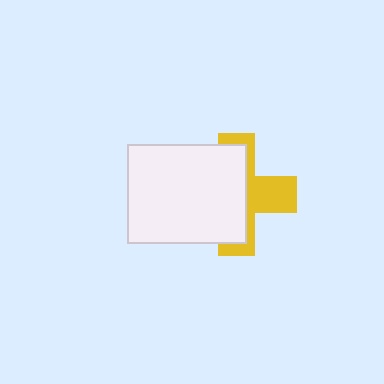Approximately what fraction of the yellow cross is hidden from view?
Roughly 59% of the yellow cross is hidden behind the white rectangle.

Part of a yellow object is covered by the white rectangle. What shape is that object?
It is a cross.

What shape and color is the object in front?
The object in front is a white rectangle.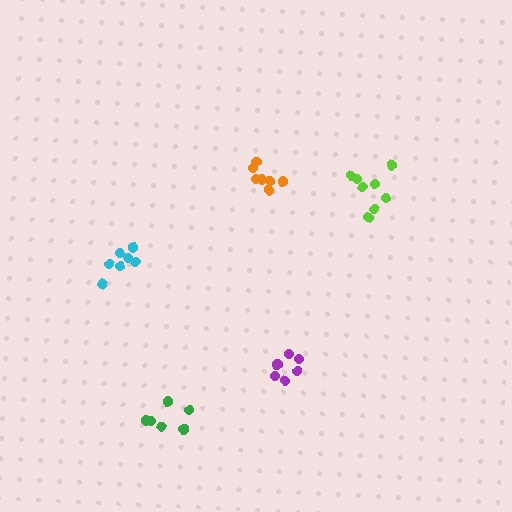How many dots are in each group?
Group 1: 8 dots, Group 2: 7 dots, Group 3: 9 dots, Group 4: 6 dots, Group 5: 6 dots (36 total).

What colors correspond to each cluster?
The clusters are colored: lime, cyan, orange, purple, green.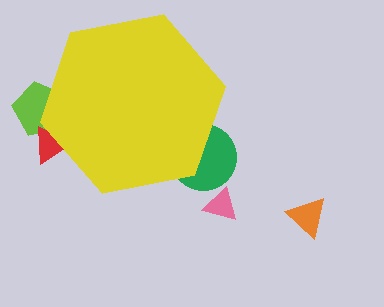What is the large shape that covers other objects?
A yellow hexagon.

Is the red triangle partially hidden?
Yes, the red triangle is partially hidden behind the yellow hexagon.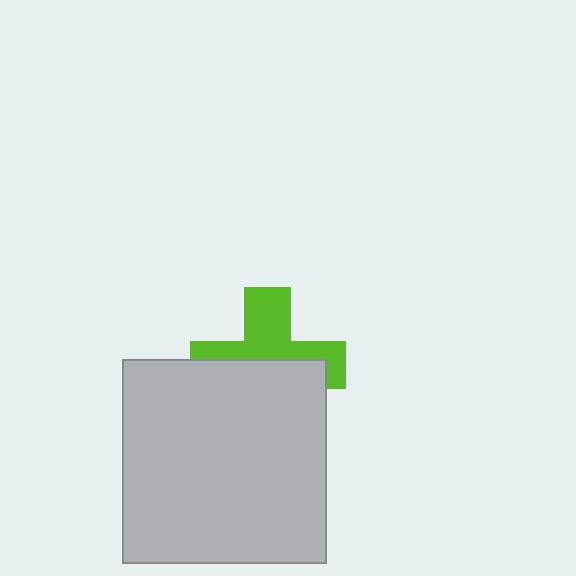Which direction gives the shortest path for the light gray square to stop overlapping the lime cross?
Moving down gives the shortest separation.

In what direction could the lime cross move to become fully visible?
The lime cross could move up. That would shift it out from behind the light gray square entirely.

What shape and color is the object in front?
The object in front is a light gray square.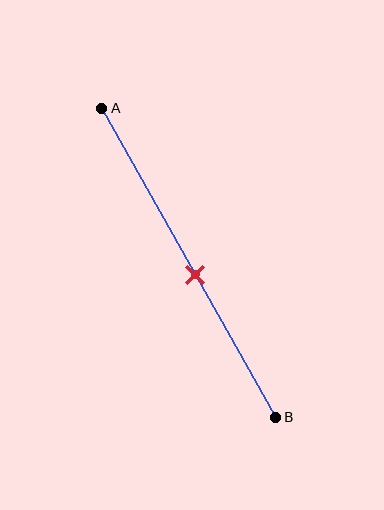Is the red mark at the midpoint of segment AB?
No, the mark is at about 55% from A, not at the 50% midpoint.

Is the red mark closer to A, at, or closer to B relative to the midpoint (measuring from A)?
The red mark is closer to point B than the midpoint of segment AB.